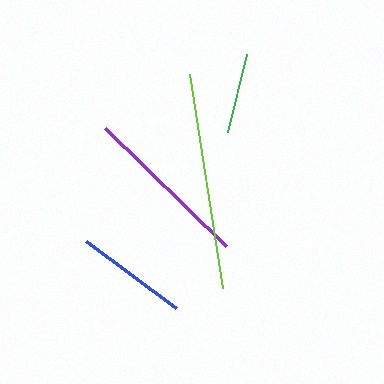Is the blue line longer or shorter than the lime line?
The lime line is longer than the blue line.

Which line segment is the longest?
The lime line is the longest at approximately 217 pixels.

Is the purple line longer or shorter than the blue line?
The purple line is longer than the blue line.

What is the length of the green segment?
The green segment is approximately 81 pixels long.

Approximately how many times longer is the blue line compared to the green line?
The blue line is approximately 1.4 times the length of the green line.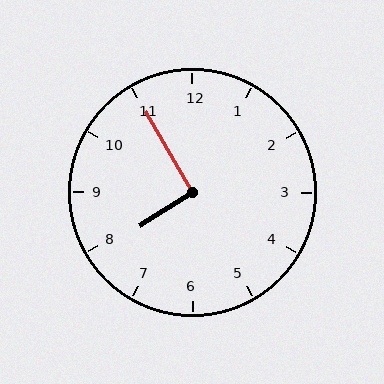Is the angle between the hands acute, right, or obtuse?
It is right.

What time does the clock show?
7:55.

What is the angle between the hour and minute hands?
Approximately 92 degrees.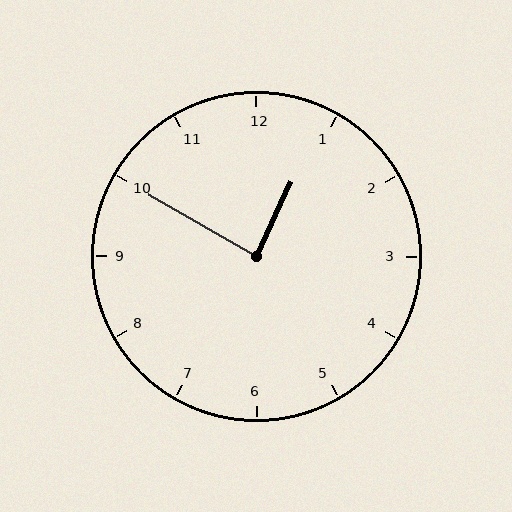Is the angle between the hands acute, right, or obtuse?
It is right.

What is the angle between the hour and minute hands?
Approximately 85 degrees.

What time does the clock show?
12:50.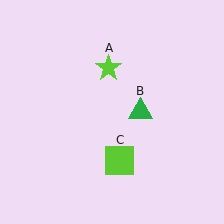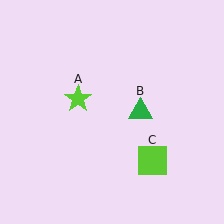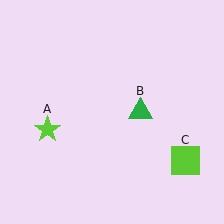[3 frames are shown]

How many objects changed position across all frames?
2 objects changed position: lime star (object A), lime square (object C).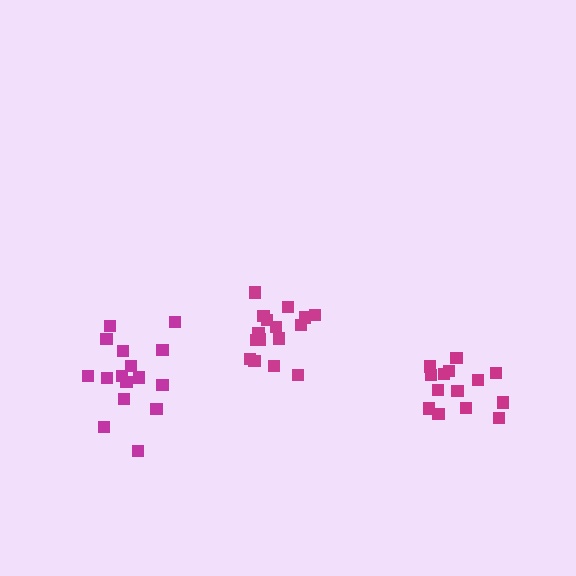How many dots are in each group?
Group 1: 16 dots, Group 2: 16 dots, Group 3: 14 dots (46 total).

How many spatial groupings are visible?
There are 3 spatial groupings.